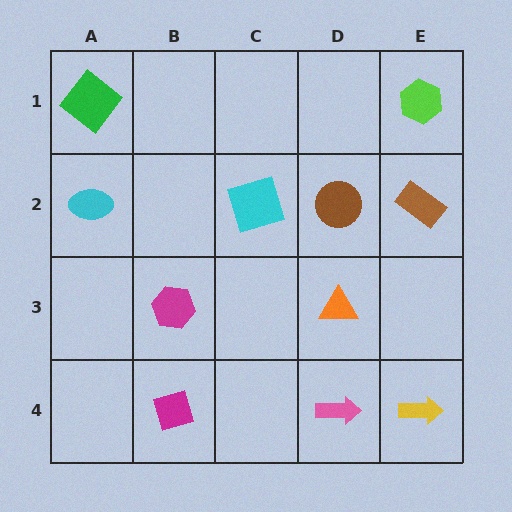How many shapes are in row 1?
2 shapes.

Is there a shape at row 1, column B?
No, that cell is empty.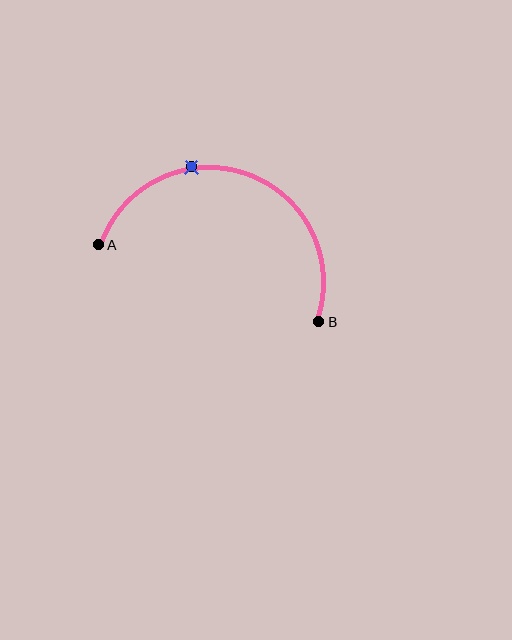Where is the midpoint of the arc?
The arc midpoint is the point on the curve farthest from the straight line joining A and B. It sits above that line.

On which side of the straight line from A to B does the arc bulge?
The arc bulges above the straight line connecting A and B.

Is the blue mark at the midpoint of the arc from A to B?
No. The blue mark lies on the arc but is closer to endpoint A. The arc midpoint would be at the point on the curve equidistant along the arc from both A and B.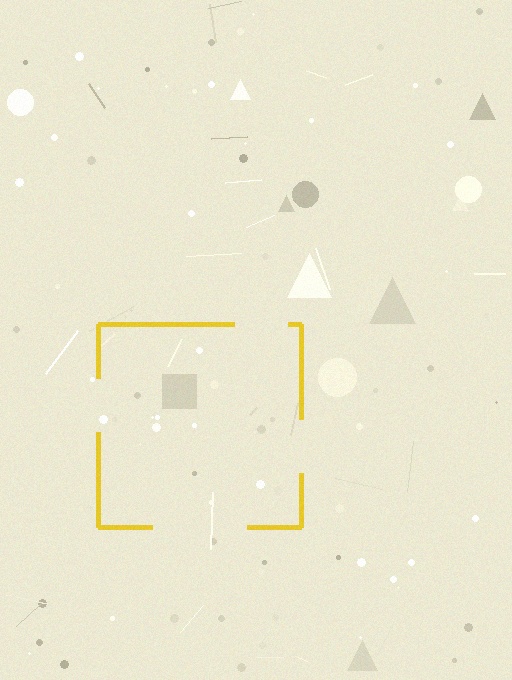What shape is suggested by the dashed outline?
The dashed outline suggests a square.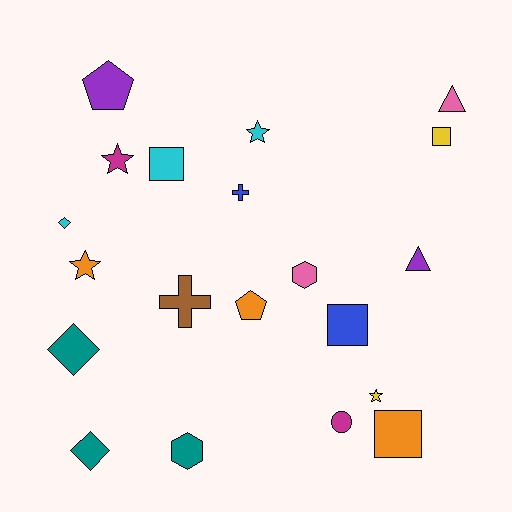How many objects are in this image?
There are 20 objects.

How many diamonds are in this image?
There are 3 diamonds.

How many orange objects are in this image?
There are 3 orange objects.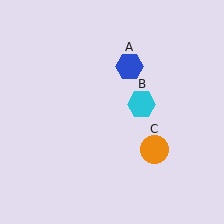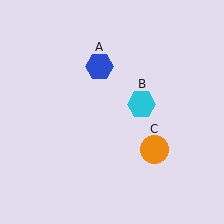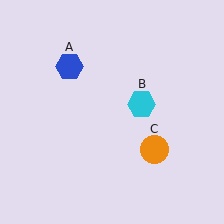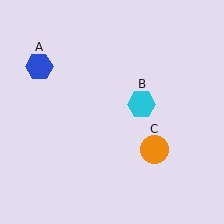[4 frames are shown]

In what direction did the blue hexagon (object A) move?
The blue hexagon (object A) moved left.